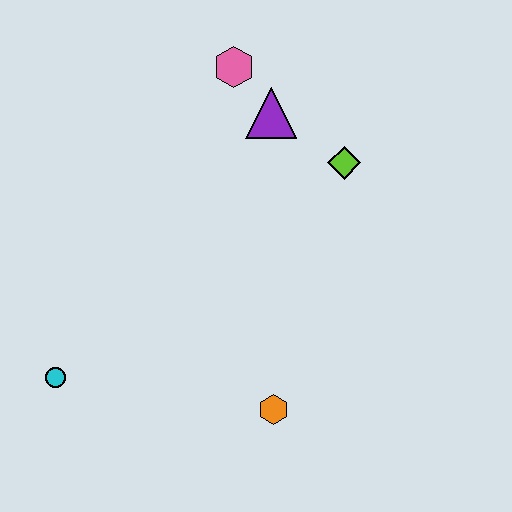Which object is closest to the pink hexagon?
The purple triangle is closest to the pink hexagon.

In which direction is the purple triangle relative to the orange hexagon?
The purple triangle is above the orange hexagon.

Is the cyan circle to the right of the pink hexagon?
No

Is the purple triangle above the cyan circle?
Yes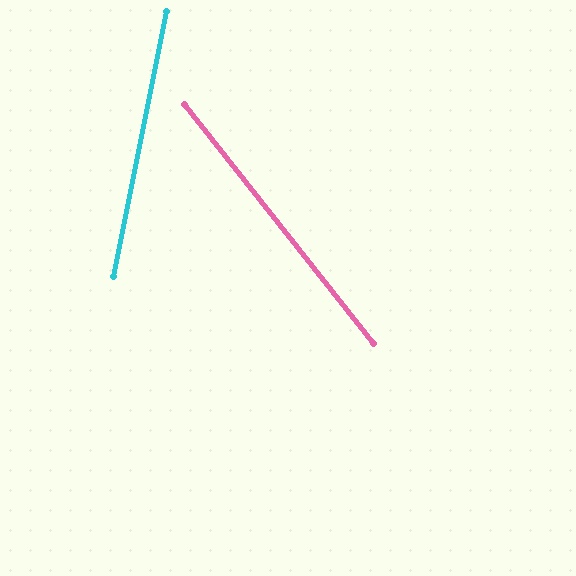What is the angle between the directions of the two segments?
Approximately 50 degrees.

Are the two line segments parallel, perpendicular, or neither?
Neither parallel nor perpendicular — they differ by about 50°.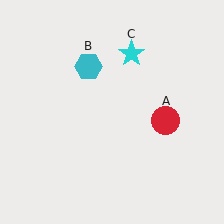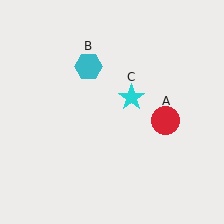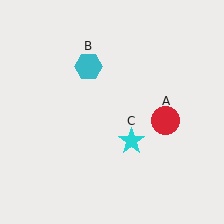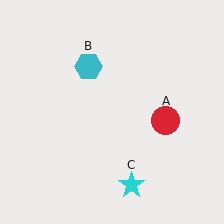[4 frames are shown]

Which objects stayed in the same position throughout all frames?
Red circle (object A) and cyan hexagon (object B) remained stationary.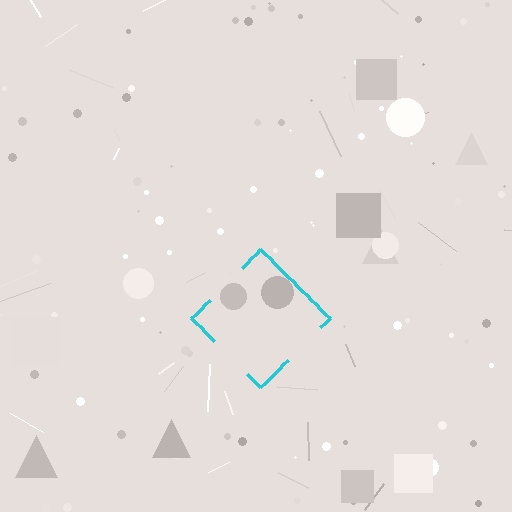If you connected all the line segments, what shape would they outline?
They would outline a diamond.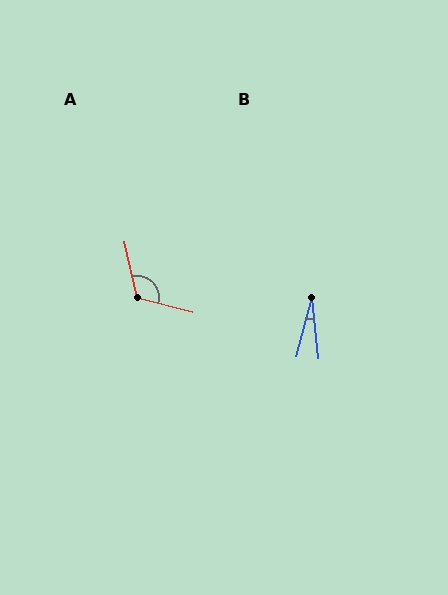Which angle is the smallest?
B, at approximately 21 degrees.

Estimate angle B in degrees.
Approximately 21 degrees.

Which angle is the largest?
A, at approximately 117 degrees.